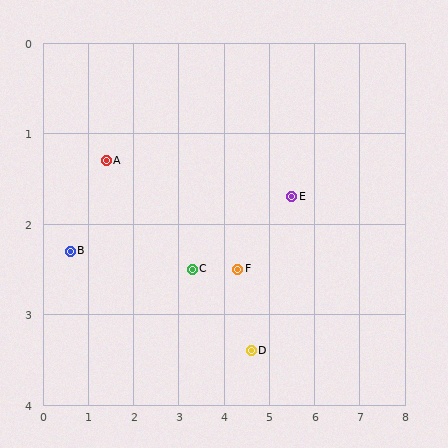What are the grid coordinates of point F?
Point F is at approximately (4.3, 2.5).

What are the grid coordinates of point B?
Point B is at approximately (0.6, 2.3).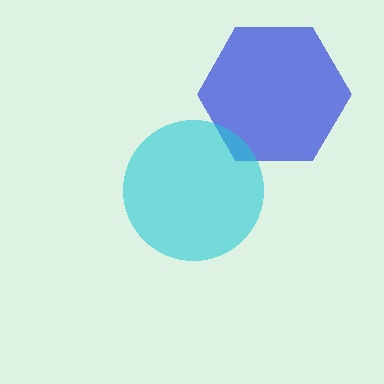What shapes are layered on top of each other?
The layered shapes are: a blue hexagon, a cyan circle.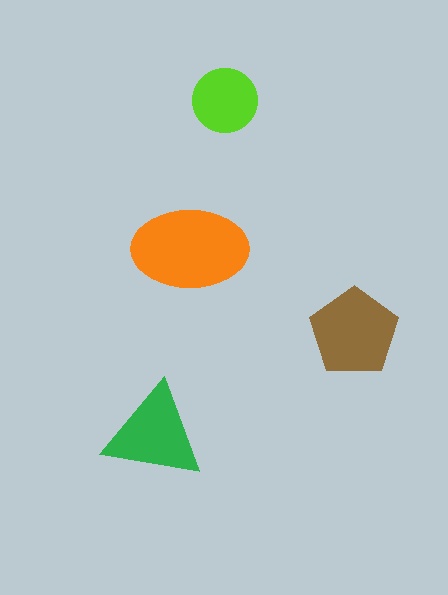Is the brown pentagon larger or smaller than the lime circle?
Larger.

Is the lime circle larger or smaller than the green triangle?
Smaller.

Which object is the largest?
The orange ellipse.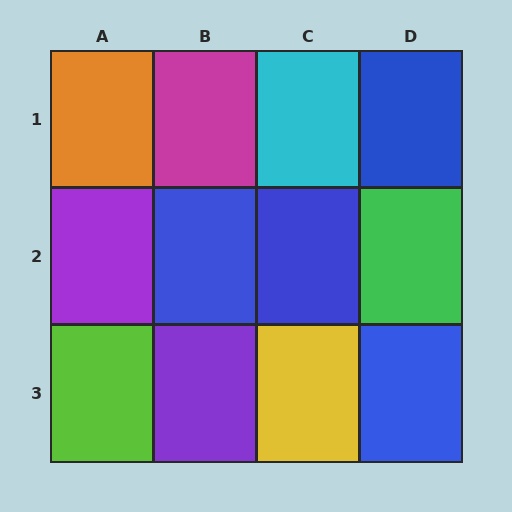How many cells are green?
1 cell is green.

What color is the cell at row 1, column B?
Magenta.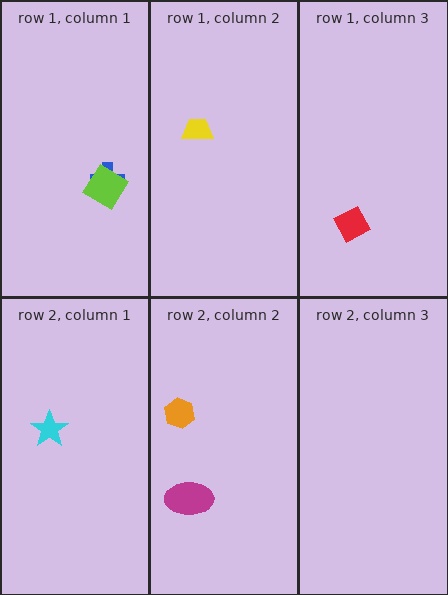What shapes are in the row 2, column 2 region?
The magenta ellipse, the orange hexagon.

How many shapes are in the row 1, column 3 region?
1.